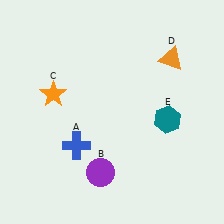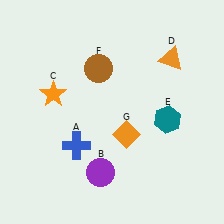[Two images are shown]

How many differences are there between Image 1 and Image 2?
There are 2 differences between the two images.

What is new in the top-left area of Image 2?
A brown circle (F) was added in the top-left area of Image 2.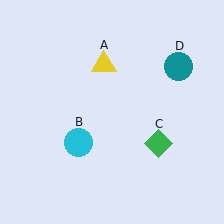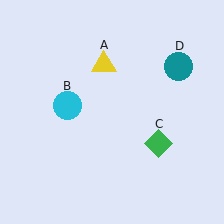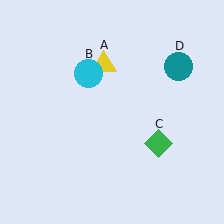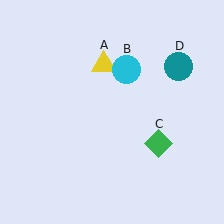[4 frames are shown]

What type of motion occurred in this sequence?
The cyan circle (object B) rotated clockwise around the center of the scene.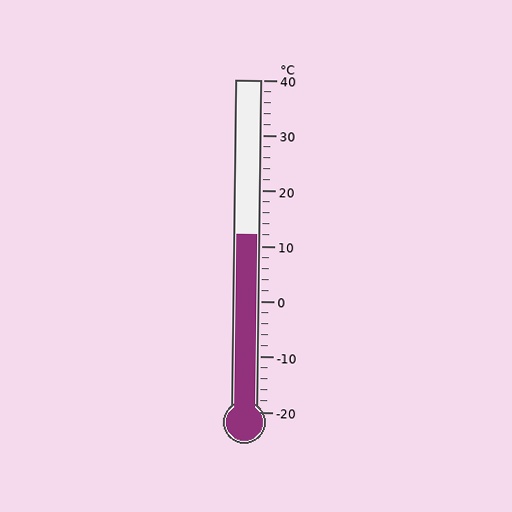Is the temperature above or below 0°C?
The temperature is above 0°C.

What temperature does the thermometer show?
The thermometer shows approximately 12°C.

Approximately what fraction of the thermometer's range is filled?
The thermometer is filled to approximately 55% of its range.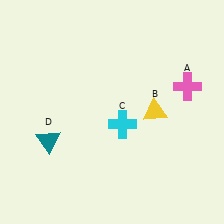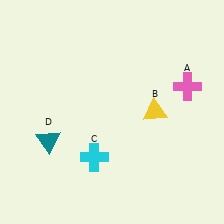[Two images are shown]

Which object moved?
The cyan cross (C) moved down.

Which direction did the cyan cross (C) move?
The cyan cross (C) moved down.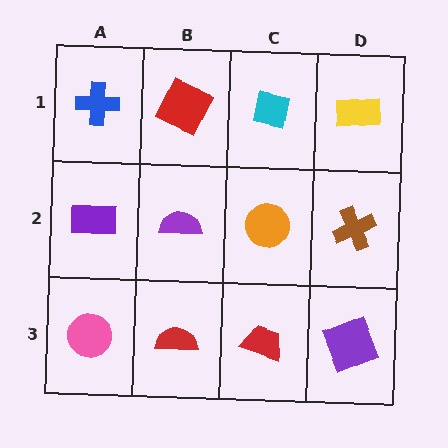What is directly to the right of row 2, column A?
A purple semicircle.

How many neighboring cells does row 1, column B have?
3.